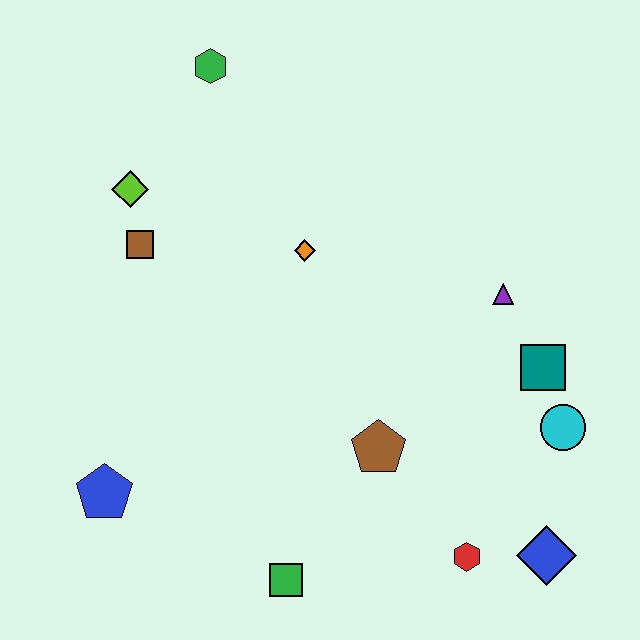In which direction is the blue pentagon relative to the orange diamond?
The blue pentagon is below the orange diamond.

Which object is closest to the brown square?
The lime diamond is closest to the brown square.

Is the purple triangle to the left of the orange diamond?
No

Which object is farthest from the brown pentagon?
The green hexagon is farthest from the brown pentagon.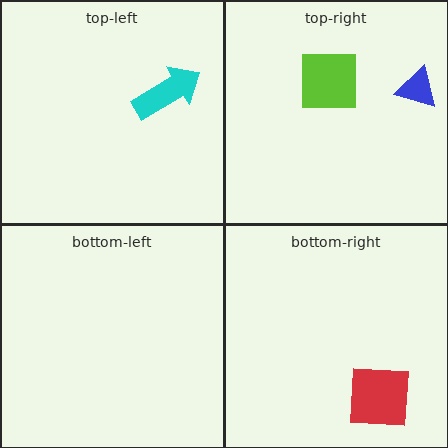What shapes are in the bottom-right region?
The red square.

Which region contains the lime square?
The top-right region.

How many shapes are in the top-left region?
1.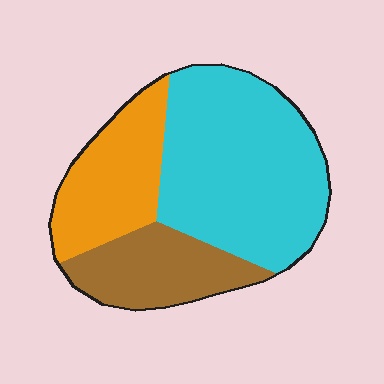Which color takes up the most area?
Cyan, at roughly 55%.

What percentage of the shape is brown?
Brown takes up about one fifth (1/5) of the shape.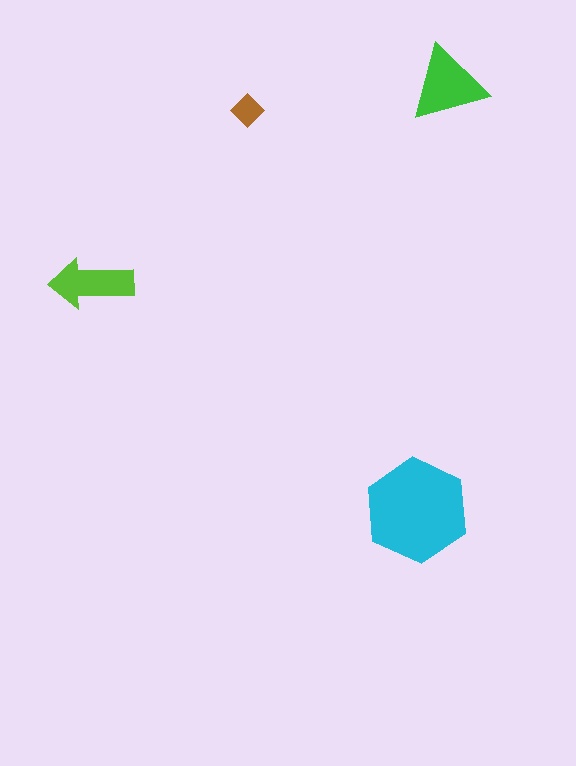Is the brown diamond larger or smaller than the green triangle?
Smaller.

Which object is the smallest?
The brown diamond.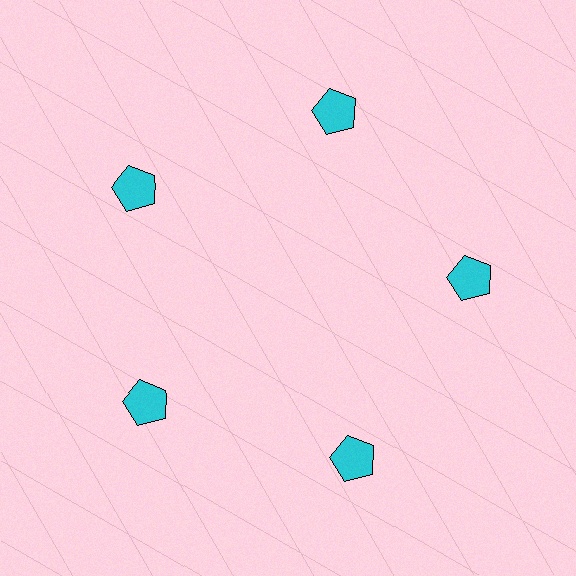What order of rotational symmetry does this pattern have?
This pattern has 5-fold rotational symmetry.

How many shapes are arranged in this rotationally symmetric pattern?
There are 5 shapes, arranged in 5 groups of 1.